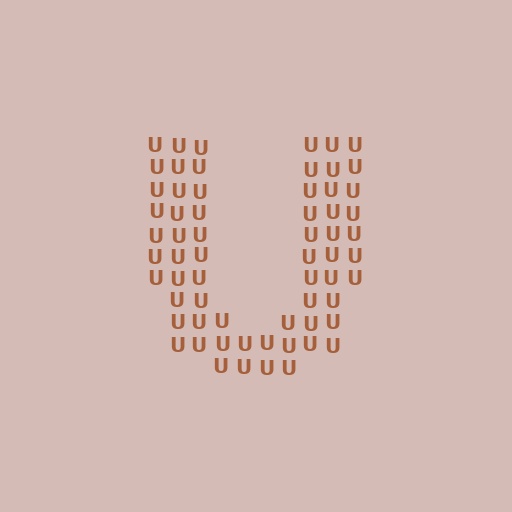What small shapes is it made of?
It is made of small letter U's.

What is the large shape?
The large shape is the letter U.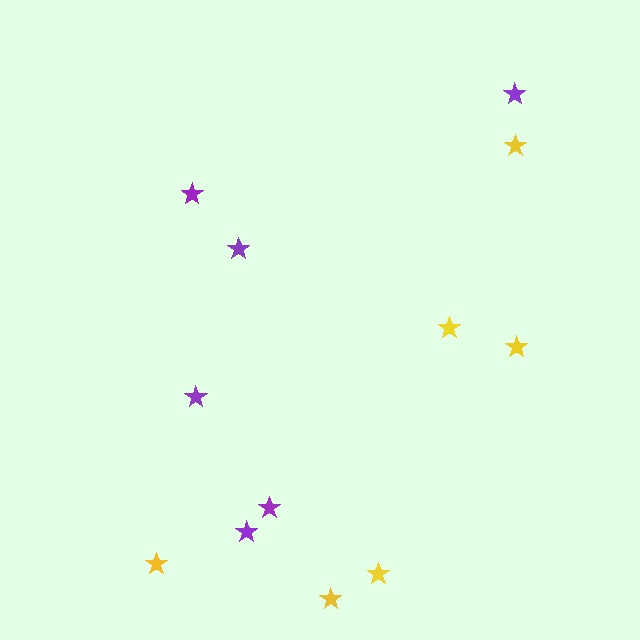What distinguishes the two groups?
There are 2 groups: one group of yellow stars (6) and one group of purple stars (6).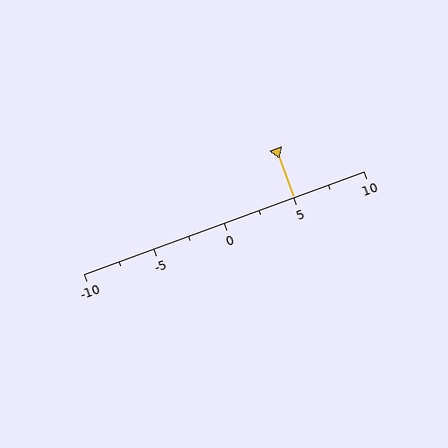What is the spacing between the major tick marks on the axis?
The major ticks are spaced 5 apart.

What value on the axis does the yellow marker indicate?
The marker indicates approximately 5.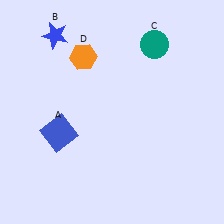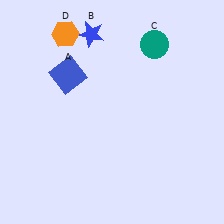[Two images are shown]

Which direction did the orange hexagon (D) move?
The orange hexagon (D) moved up.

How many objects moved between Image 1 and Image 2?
3 objects moved between the two images.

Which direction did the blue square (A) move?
The blue square (A) moved up.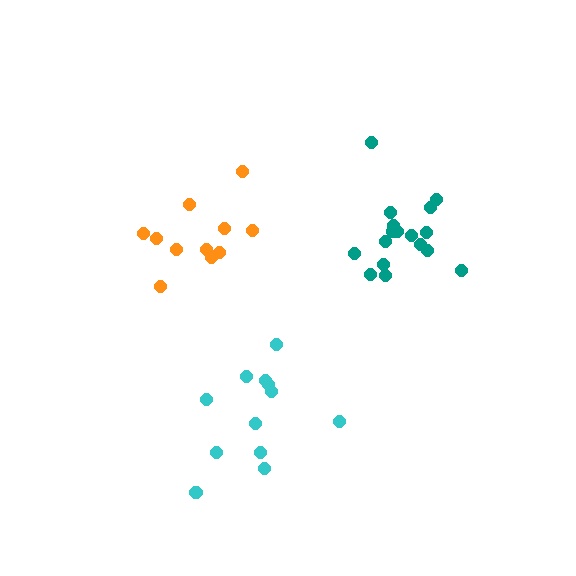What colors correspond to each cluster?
The clusters are colored: cyan, teal, orange.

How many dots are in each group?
Group 1: 12 dots, Group 2: 17 dots, Group 3: 11 dots (40 total).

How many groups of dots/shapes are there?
There are 3 groups.